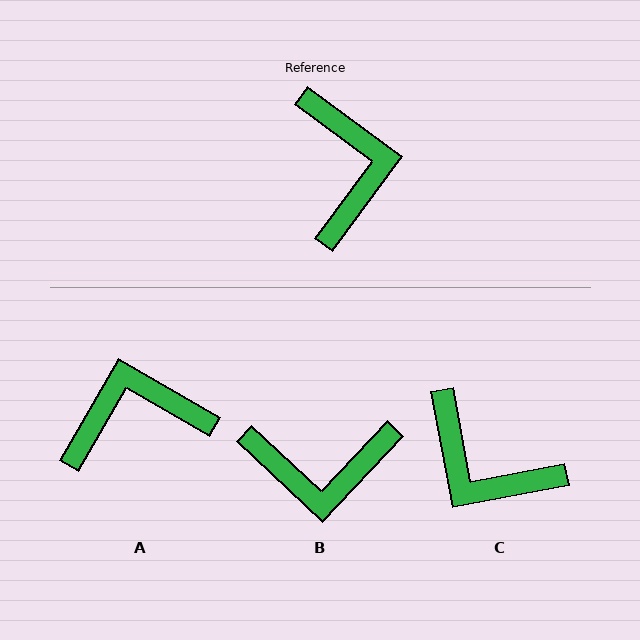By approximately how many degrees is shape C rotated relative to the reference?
Approximately 133 degrees clockwise.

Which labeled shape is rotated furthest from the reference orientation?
C, about 133 degrees away.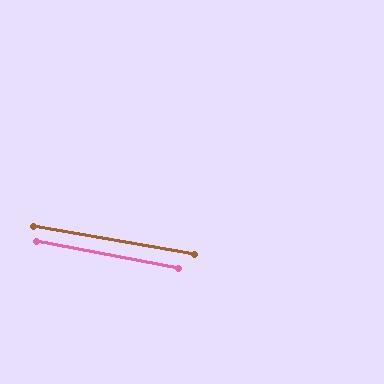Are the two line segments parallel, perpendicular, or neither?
Parallel — their directions differ by only 0.7°.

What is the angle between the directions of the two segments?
Approximately 1 degree.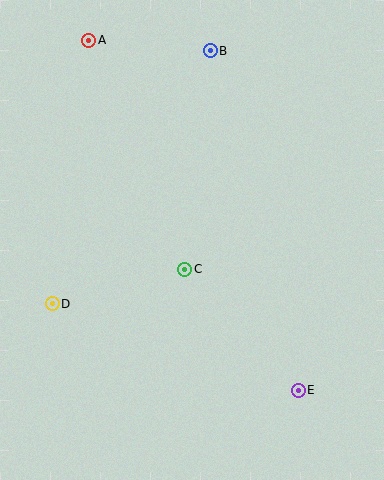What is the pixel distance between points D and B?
The distance between D and B is 298 pixels.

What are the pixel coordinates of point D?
Point D is at (52, 304).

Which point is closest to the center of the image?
Point C at (185, 269) is closest to the center.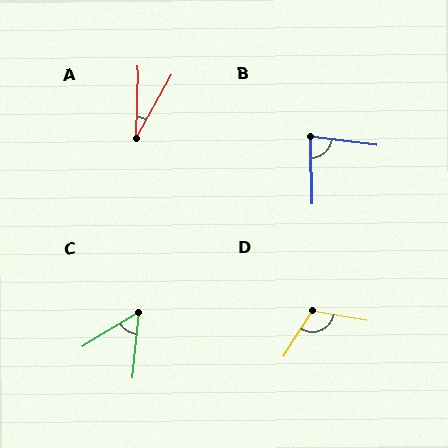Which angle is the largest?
D, at approximately 112 degrees.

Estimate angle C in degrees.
Approximately 53 degrees.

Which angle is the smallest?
A, at approximately 27 degrees.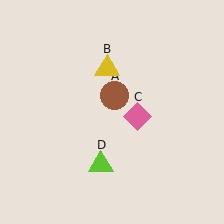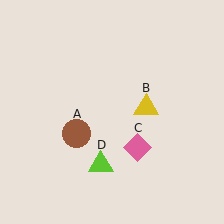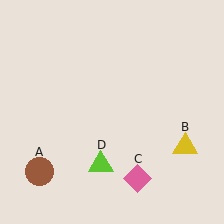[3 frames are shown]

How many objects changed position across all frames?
3 objects changed position: brown circle (object A), yellow triangle (object B), pink diamond (object C).